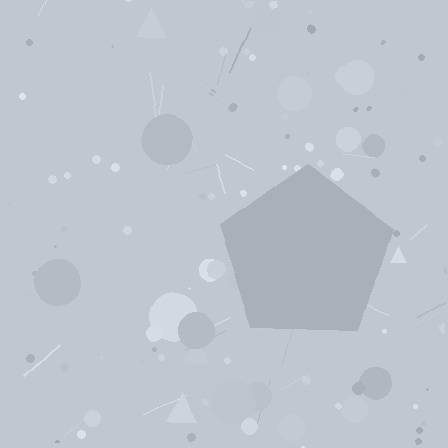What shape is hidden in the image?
A pentagon is hidden in the image.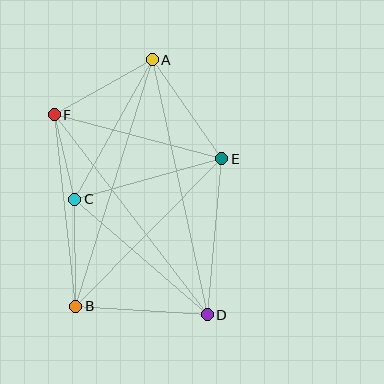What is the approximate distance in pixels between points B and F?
The distance between B and F is approximately 193 pixels.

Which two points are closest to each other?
Points C and F are closest to each other.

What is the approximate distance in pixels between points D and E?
The distance between D and E is approximately 157 pixels.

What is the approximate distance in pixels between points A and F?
The distance between A and F is approximately 112 pixels.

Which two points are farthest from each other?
Points A and D are farthest from each other.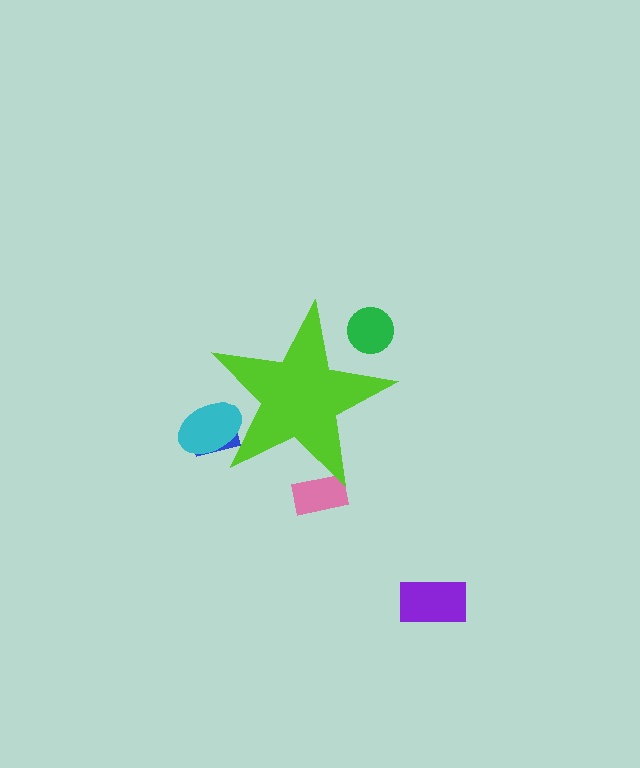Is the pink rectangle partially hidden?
Yes, the pink rectangle is partially hidden behind the lime star.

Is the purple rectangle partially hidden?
No, the purple rectangle is fully visible.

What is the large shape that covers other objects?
A lime star.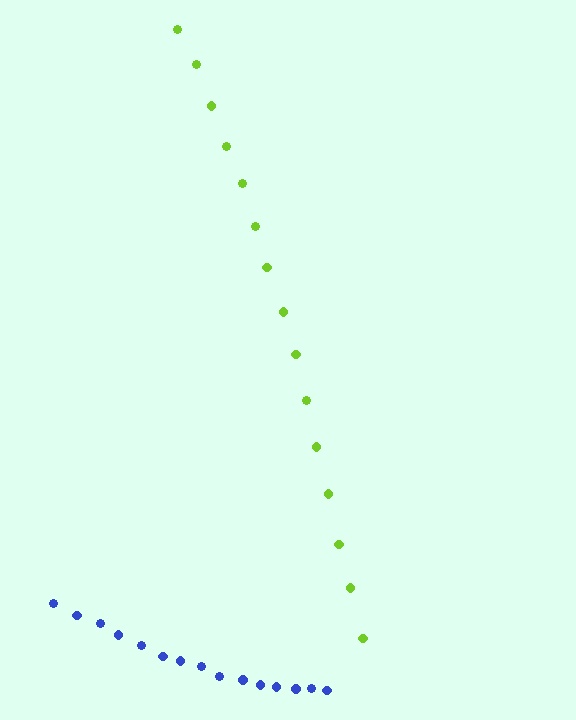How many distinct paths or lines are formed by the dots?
There are 2 distinct paths.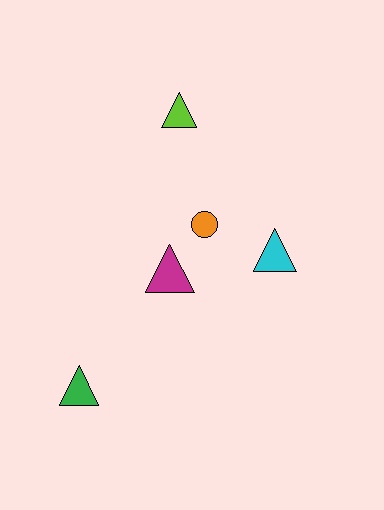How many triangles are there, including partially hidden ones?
There are 4 triangles.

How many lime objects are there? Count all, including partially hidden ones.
There is 1 lime object.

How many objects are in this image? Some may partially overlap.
There are 5 objects.